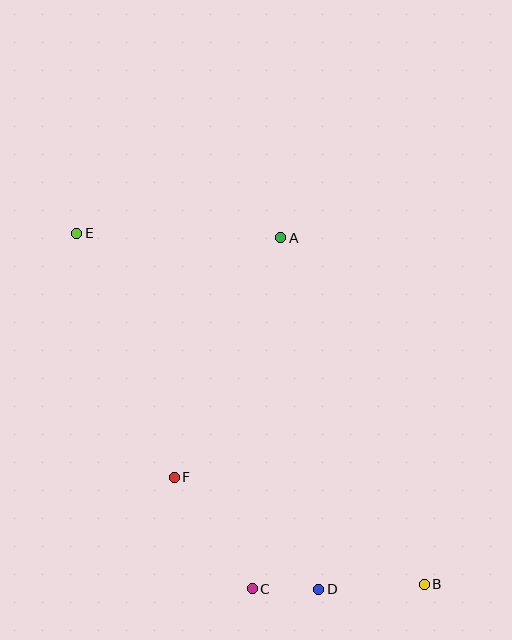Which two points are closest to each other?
Points C and D are closest to each other.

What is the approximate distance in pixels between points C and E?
The distance between C and E is approximately 396 pixels.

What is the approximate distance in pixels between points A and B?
The distance between A and B is approximately 375 pixels.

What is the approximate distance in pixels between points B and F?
The distance between B and F is approximately 272 pixels.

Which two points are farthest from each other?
Points B and E are farthest from each other.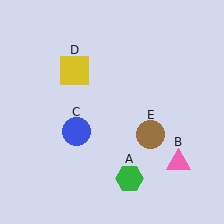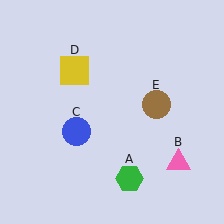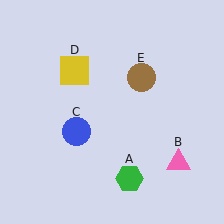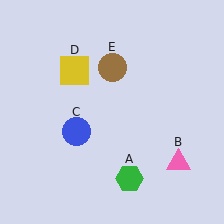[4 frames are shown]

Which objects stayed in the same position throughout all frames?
Green hexagon (object A) and pink triangle (object B) and blue circle (object C) and yellow square (object D) remained stationary.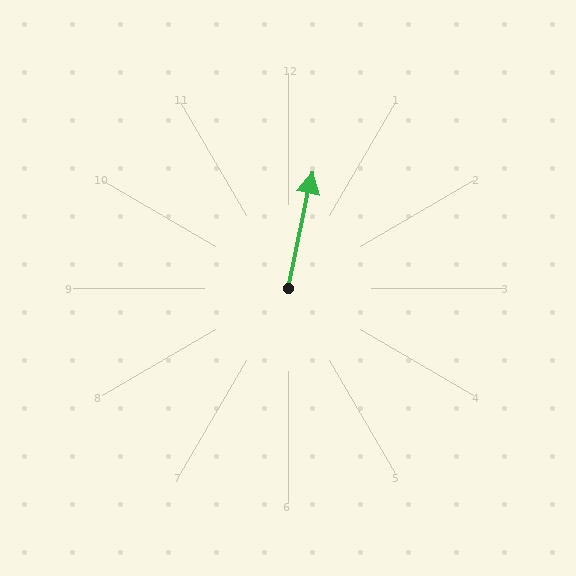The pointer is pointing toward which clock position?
Roughly 12 o'clock.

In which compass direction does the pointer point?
North.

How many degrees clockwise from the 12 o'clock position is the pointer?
Approximately 12 degrees.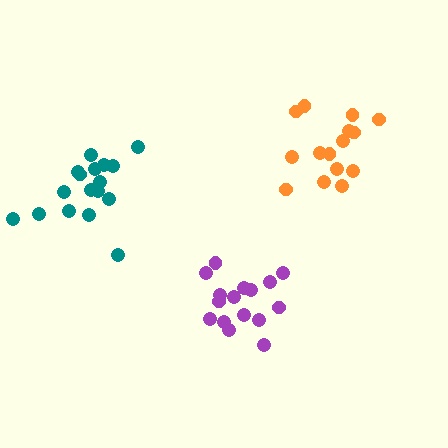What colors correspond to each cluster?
The clusters are colored: orange, purple, teal.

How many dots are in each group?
Group 1: 15 dots, Group 2: 16 dots, Group 3: 17 dots (48 total).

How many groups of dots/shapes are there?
There are 3 groups.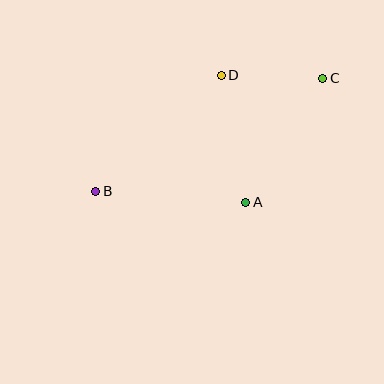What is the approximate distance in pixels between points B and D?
The distance between B and D is approximately 171 pixels.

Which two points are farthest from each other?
Points B and C are farthest from each other.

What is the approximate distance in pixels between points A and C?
The distance between A and C is approximately 146 pixels.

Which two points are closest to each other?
Points C and D are closest to each other.